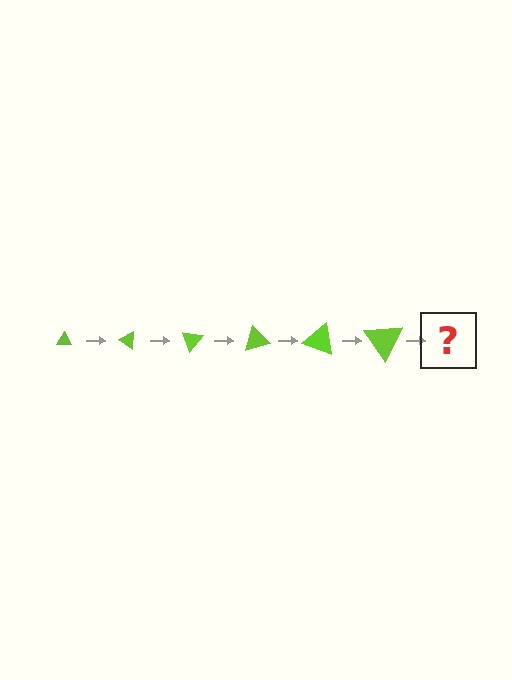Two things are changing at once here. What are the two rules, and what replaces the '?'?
The two rules are that the triangle grows larger each step and it rotates 35 degrees each step. The '?' should be a triangle, larger than the previous one and rotated 210 degrees from the start.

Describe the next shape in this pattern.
It should be a triangle, larger than the previous one and rotated 210 degrees from the start.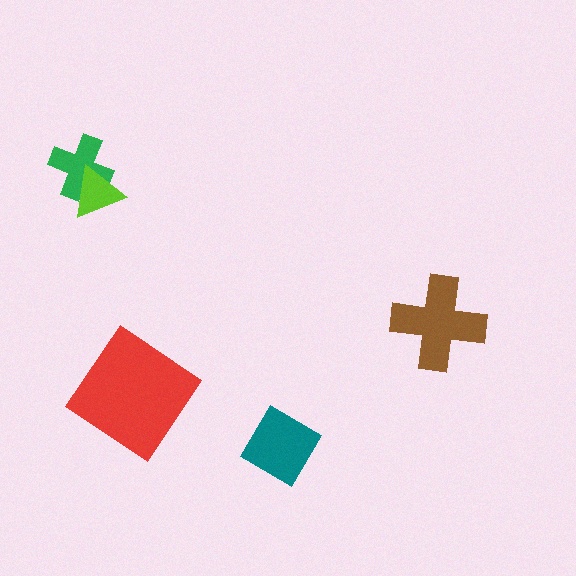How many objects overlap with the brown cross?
0 objects overlap with the brown cross.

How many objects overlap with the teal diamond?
0 objects overlap with the teal diamond.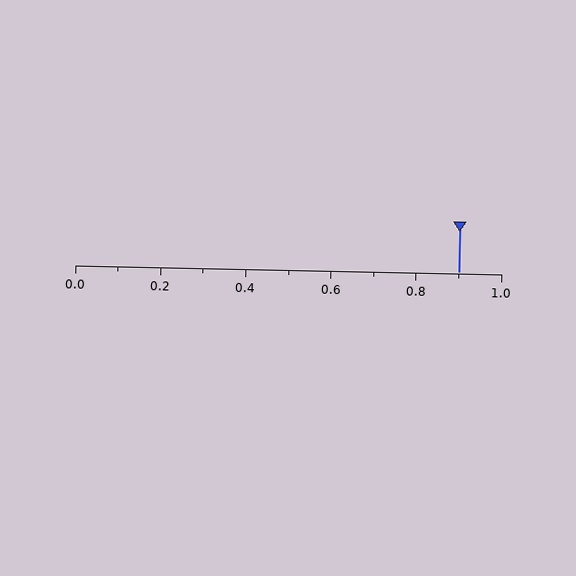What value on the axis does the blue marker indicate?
The marker indicates approximately 0.9.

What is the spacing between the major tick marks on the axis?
The major ticks are spaced 0.2 apart.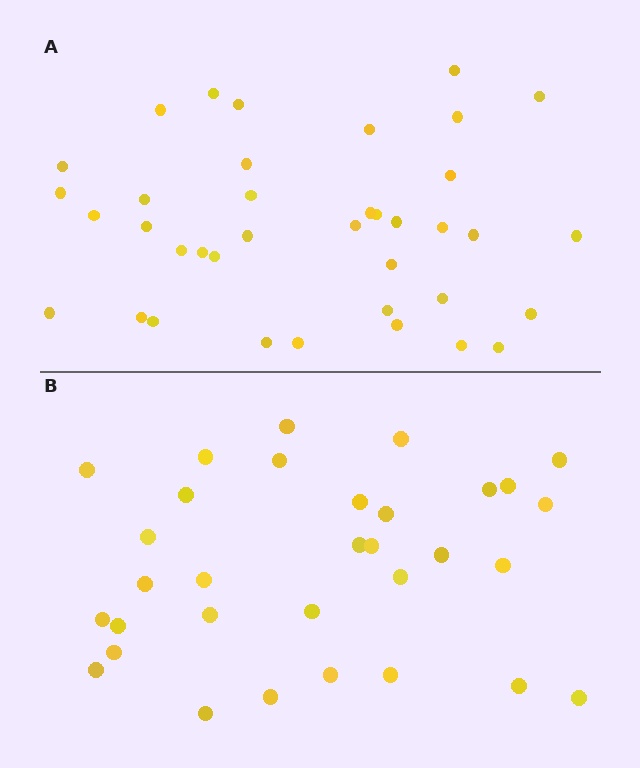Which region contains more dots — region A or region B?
Region A (the top region) has more dots.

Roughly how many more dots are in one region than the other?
Region A has about 6 more dots than region B.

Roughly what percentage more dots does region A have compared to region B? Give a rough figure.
About 20% more.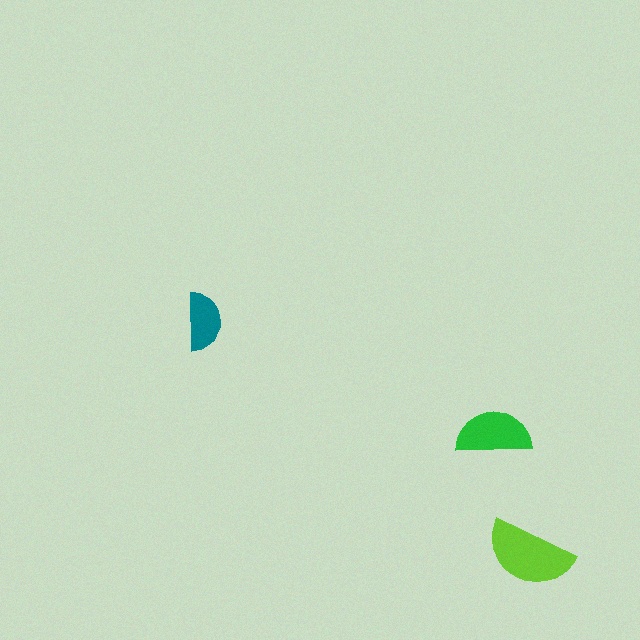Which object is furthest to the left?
The teal semicircle is leftmost.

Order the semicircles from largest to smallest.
the lime one, the green one, the teal one.